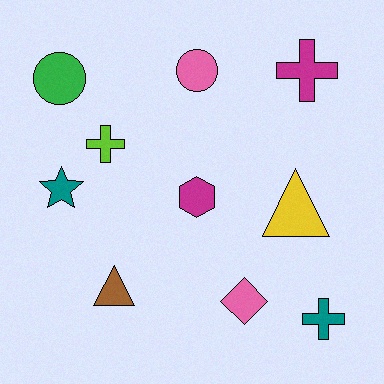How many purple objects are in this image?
There are no purple objects.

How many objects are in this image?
There are 10 objects.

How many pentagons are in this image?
There are no pentagons.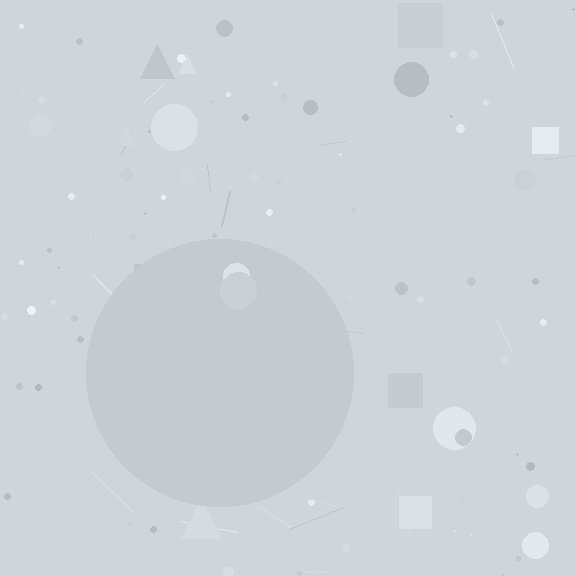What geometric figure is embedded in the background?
A circle is embedded in the background.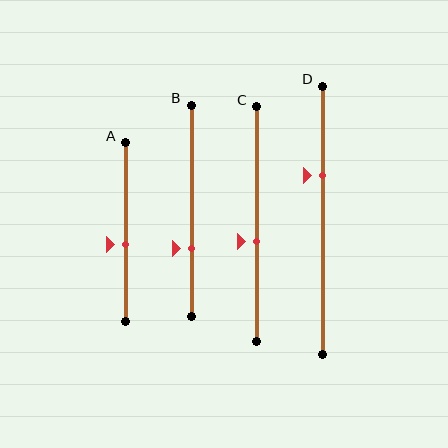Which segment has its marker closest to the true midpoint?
Segment A has its marker closest to the true midpoint.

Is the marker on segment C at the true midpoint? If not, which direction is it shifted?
No, the marker on segment C is shifted downward by about 7% of the segment length.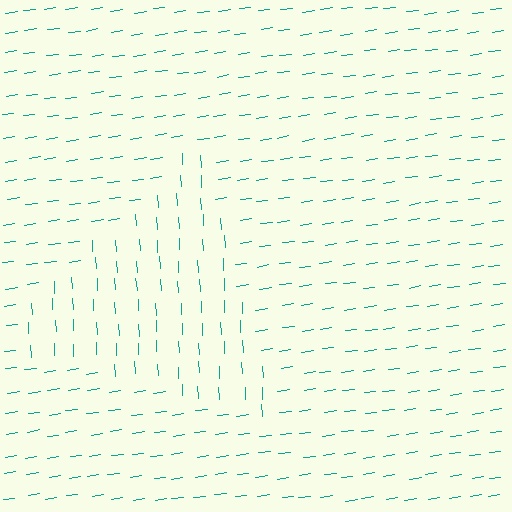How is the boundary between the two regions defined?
The boundary is defined purely by a change in line orientation (approximately 85 degrees difference). All lines are the same color and thickness.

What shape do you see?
I see a triangle.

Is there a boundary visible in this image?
Yes, there is a texture boundary formed by a change in line orientation.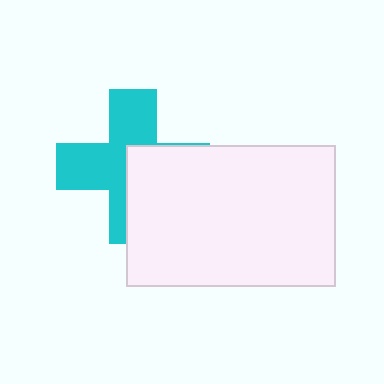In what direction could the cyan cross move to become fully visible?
The cyan cross could move toward the upper-left. That would shift it out from behind the white rectangle entirely.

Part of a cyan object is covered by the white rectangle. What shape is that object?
It is a cross.